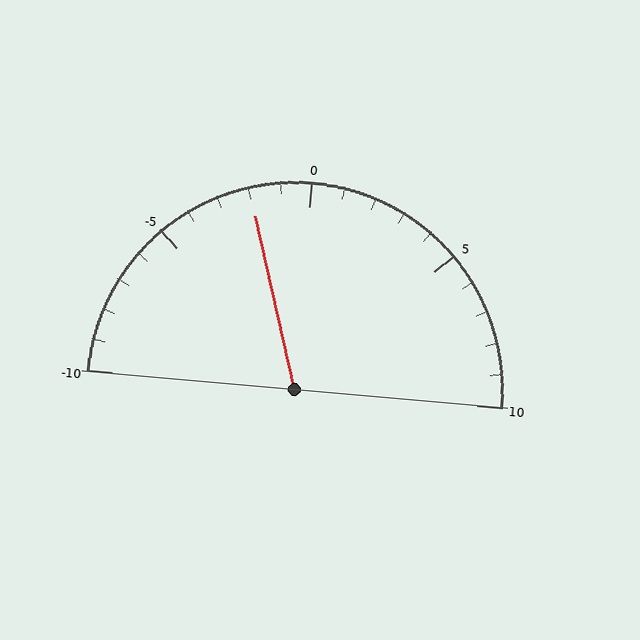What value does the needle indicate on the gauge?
The needle indicates approximately -2.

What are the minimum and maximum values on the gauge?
The gauge ranges from -10 to 10.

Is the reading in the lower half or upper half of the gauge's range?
The reading is in the lower half of the range (-10 to 10).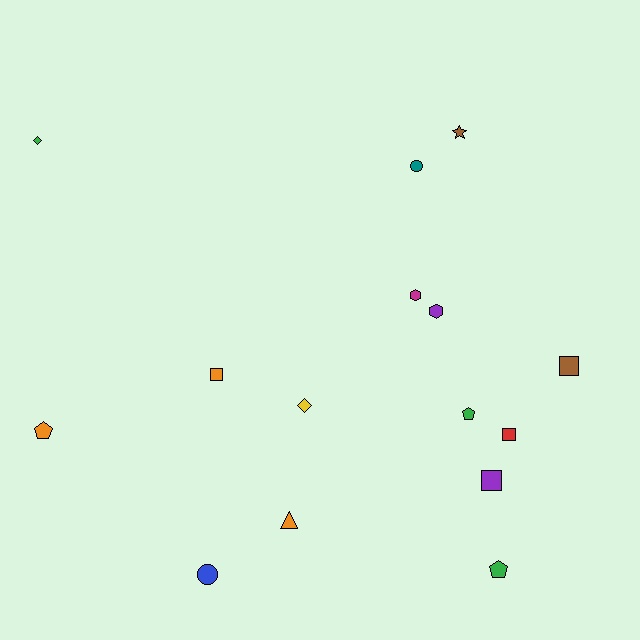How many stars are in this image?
There is 1 star.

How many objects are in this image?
There are 15 objects.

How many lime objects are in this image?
There are no lime objects.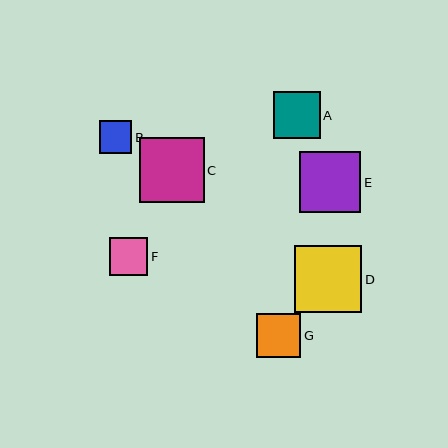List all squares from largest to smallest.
From largest to smallest: D, C, E, A, G, F, B.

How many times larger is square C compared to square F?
Square C is approximately 1.7 times the size of square F.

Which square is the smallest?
Square B is the smallest with a size of approximately 32 pixels.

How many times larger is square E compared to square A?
Square E is approximately 1.3 times the size of square A.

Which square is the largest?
Square D is the largest with a size of approximately 68 pixels.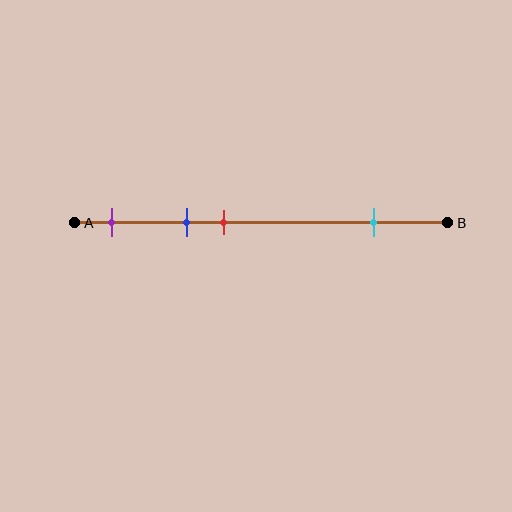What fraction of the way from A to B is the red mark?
The red mark is approximately 40% (0.4) of the way from A to B.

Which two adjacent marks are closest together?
The blue and red marks are the closest adjacent pair.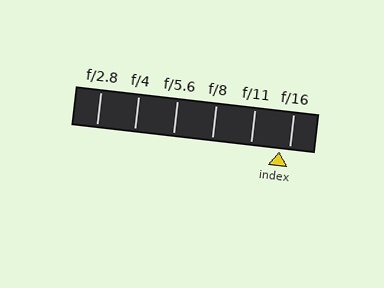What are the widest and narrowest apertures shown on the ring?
The widest aperture shown is f/2.8 and the narrowest is f/16.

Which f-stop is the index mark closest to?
The index mark is closest to f/16.